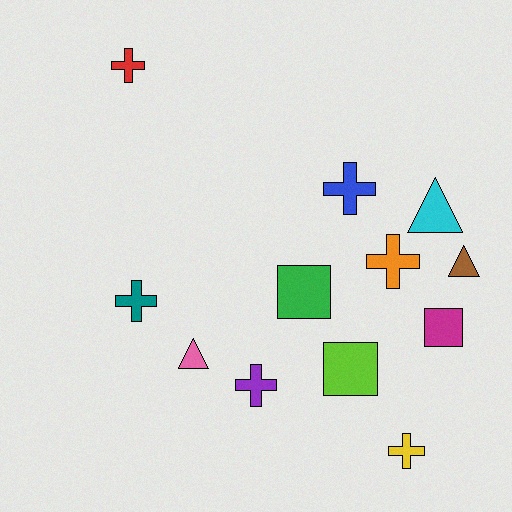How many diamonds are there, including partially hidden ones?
There are no diamonds.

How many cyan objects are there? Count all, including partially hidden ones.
There is 1 cyan object.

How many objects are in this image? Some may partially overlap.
There are 12 objects.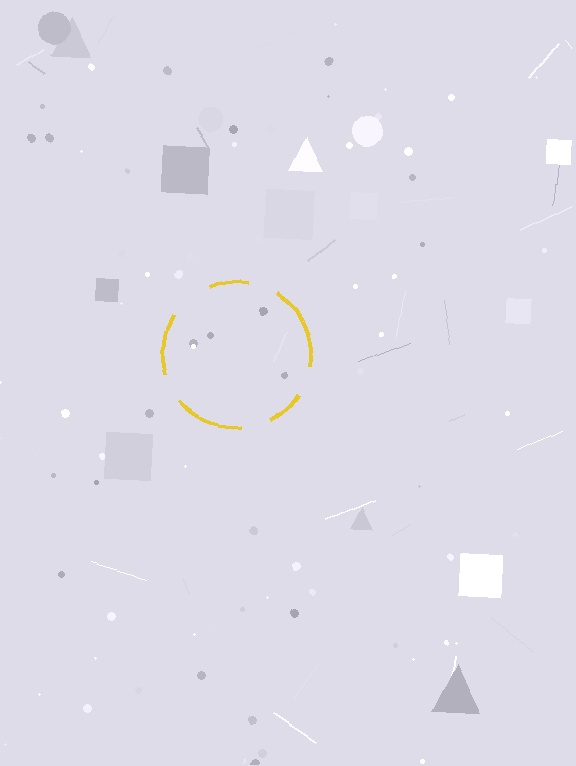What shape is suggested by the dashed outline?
The dashed outline suggests a circle.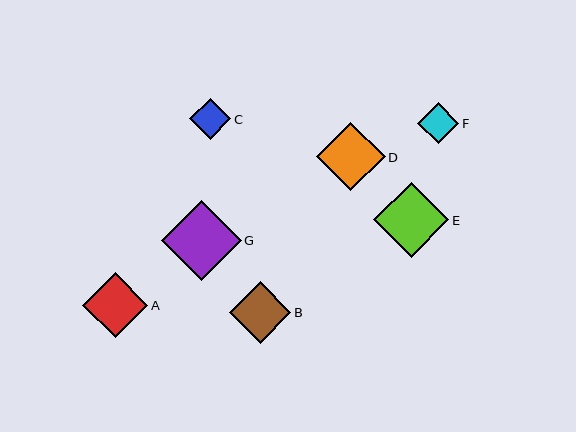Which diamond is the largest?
Diamond G is the largest with a size of approximately 80 pixels.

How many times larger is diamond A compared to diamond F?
Diamond A is approximately 1.6 times the size of diamond F.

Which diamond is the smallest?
Diamond C is the smallest with a size of approximately 41 pixels.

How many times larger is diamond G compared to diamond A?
Diamond G is approximately 1.2 times the size of diamond A.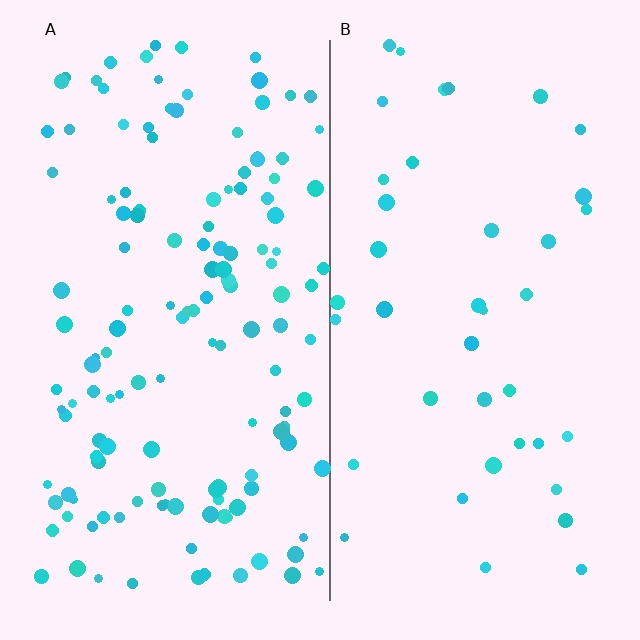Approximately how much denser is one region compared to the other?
Approximately 3.4× — region A over region B.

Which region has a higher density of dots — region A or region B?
A (the left).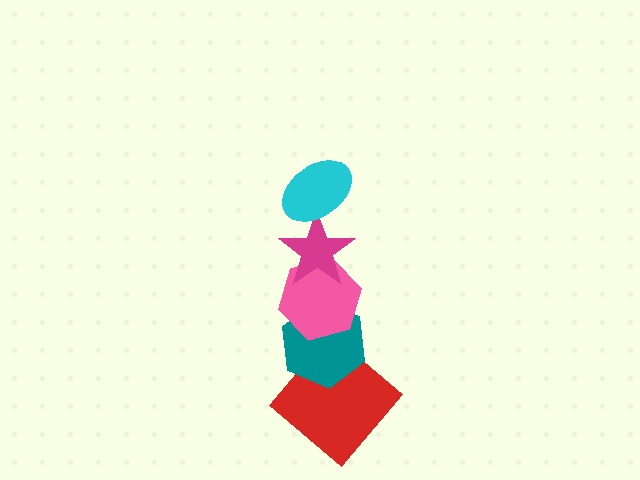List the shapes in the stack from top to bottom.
From top to bottom: the cyan ellipse, the magenta star, the pink hexagon, the teal hexagon, the red diamond.